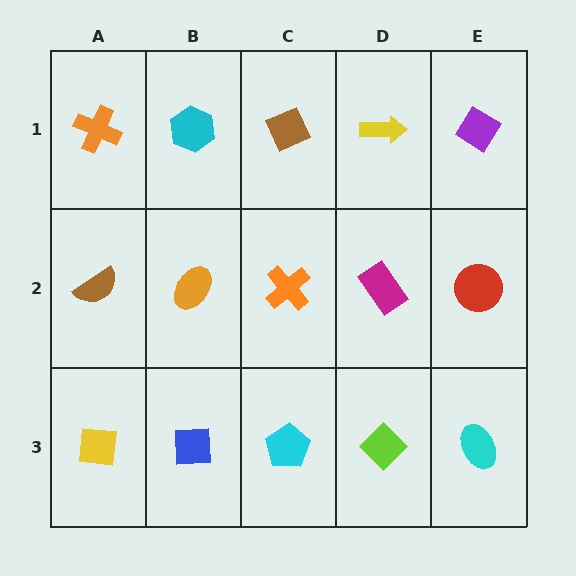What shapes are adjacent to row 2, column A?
An orange cross (row 1, column A), a yellow square (row 3, column A), an orange ellipse (row 2, column B).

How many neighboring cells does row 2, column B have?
4.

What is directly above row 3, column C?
An orange cross.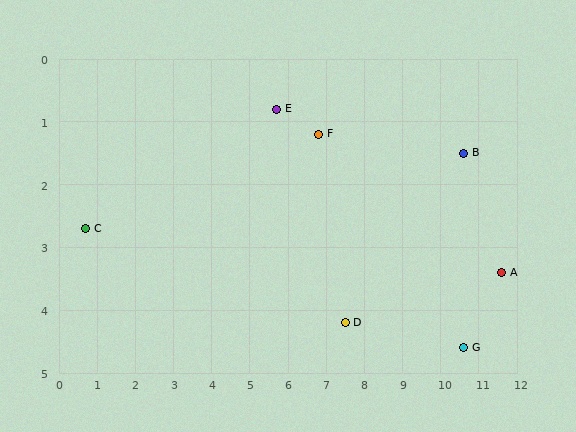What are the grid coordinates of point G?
Point G is at approximately (10.6, 4.6).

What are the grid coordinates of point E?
Point E is at approximately (5.7, 0.8).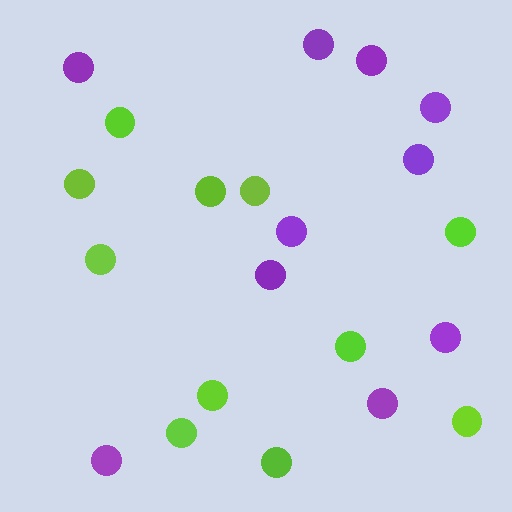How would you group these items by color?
There are 2 groups: one group of purple circles (10) and one group of lime circles (11).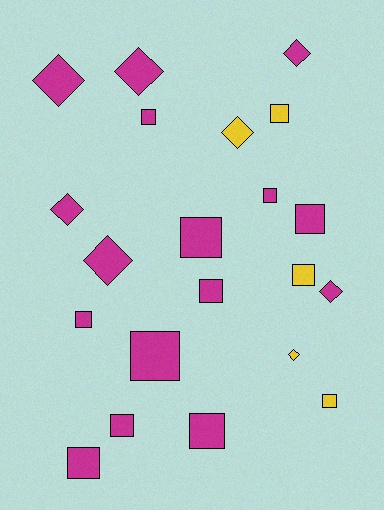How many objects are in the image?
There are 21 objects.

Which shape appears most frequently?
Square, with 13 objects.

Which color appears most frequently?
Magenta, with 16 objects.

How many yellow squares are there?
There are 3 yellow squares.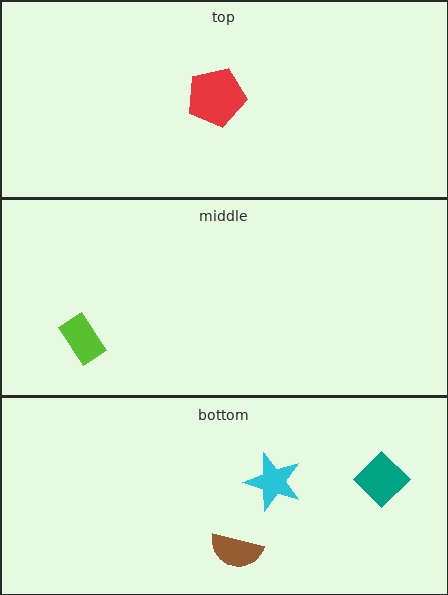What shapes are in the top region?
The red pentagon.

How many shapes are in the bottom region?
3.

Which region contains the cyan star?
The bottom region.